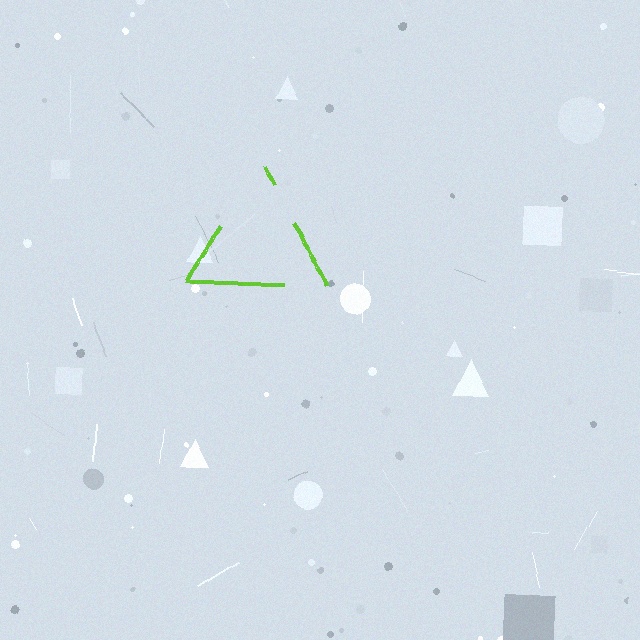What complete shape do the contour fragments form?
The contour fragments form a triangle.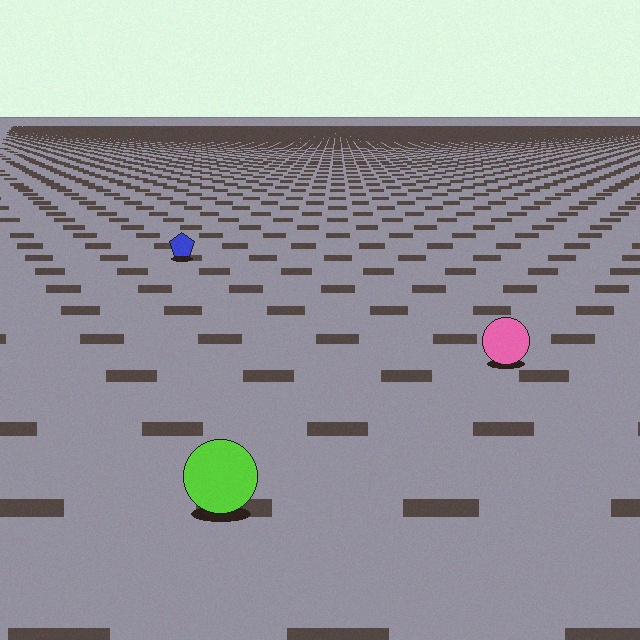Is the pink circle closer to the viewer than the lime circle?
No. The lime circle is closer — you can tell from the texture gradient: the ground texture is coarser near it.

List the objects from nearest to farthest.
From nearest to farthest: the lime circle, the pink circle, the blue pentagon.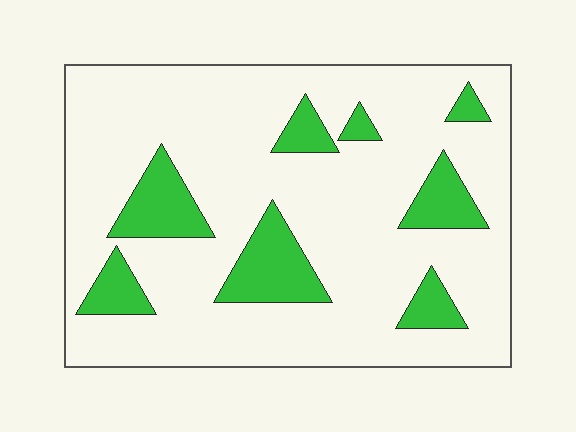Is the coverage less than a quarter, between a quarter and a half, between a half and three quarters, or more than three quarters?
Less than a quarter.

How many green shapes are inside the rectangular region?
8.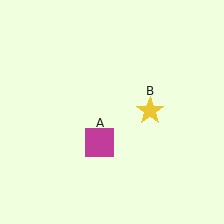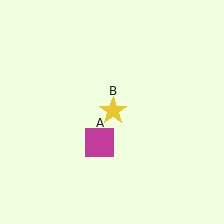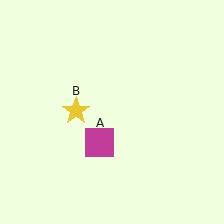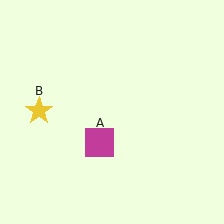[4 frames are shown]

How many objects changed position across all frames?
1 object changed position: yellow star (object B).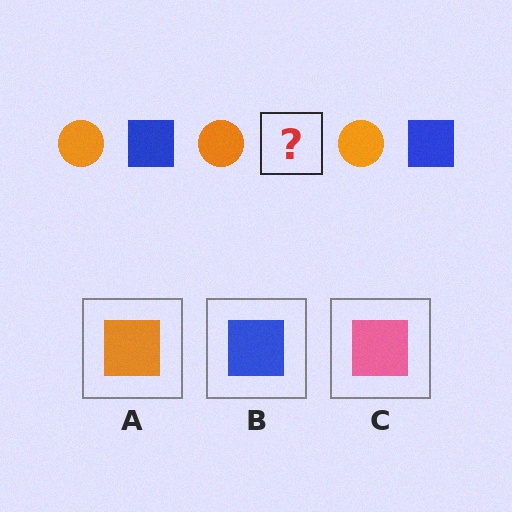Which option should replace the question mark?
Option B.